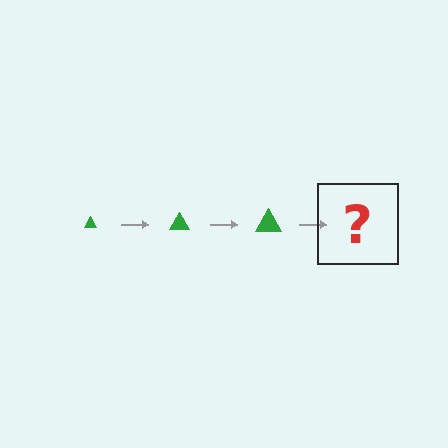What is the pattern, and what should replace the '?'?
The pattern is that the triangle gets progressively larger each step. The '?' should be a green triangle, larger than the previous one.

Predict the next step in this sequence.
The next step is a green triangle, larger than the previous one.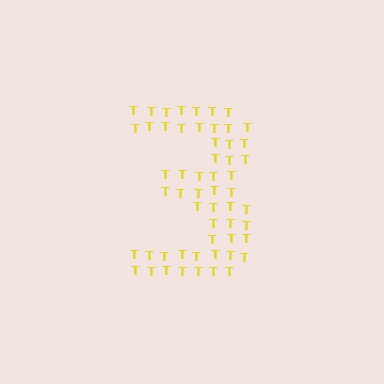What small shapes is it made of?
It is made of small letter T's.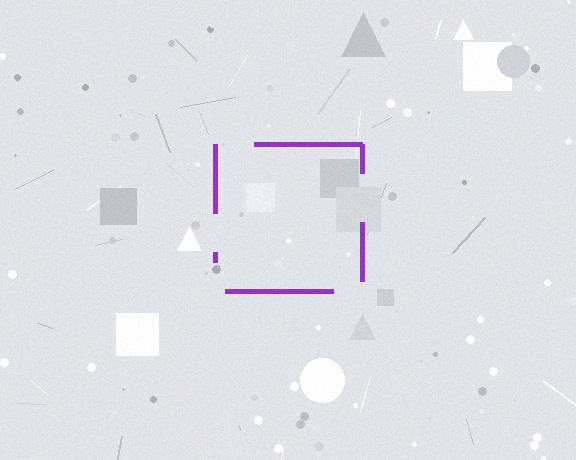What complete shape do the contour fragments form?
The contour fragments form a square.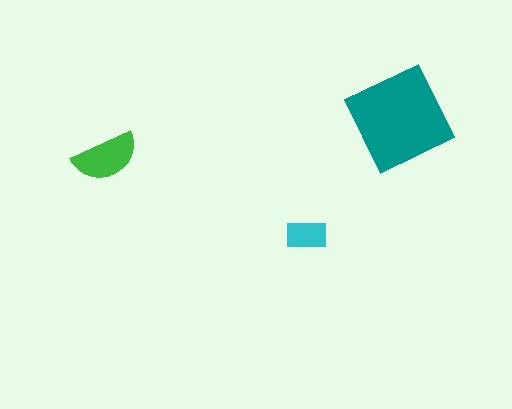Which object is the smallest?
The cyan rectangle.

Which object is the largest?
The teal diamond.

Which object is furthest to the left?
The green semicircle is leftmost.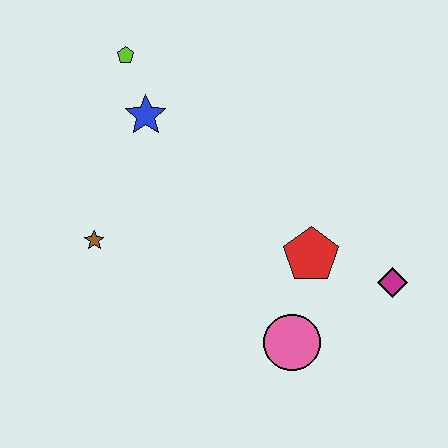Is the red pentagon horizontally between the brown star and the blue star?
No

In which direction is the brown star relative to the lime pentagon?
The brown star is below the lime pentagon.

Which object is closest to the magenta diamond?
The red pentagon is closest to the magenta diamond.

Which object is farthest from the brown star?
The magenta diamond is farthest from the brown star.